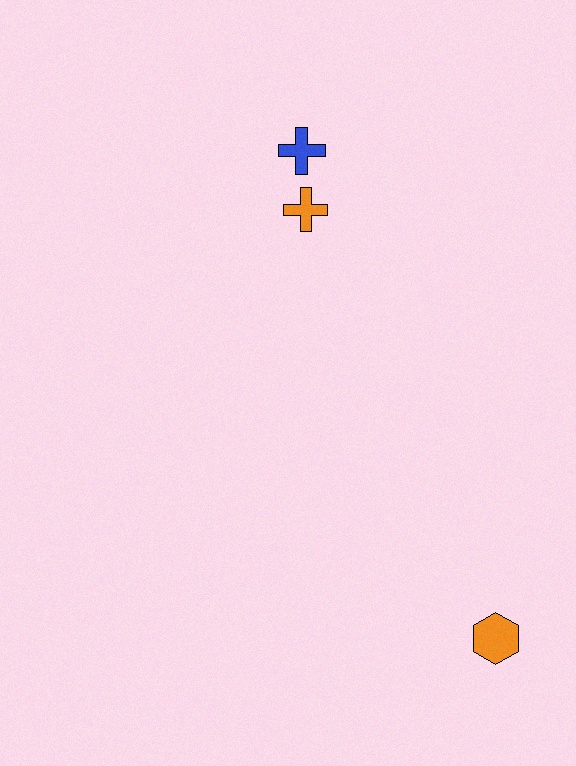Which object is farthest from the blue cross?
The orange hexagon is farthest from the blue cross.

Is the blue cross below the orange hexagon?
No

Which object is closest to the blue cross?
The orange cross is closest to the blue cross.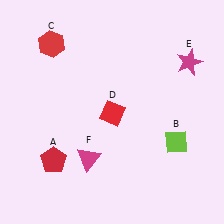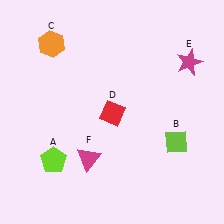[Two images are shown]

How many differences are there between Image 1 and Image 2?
There are 2 differences between the two images.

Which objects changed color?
A changed from red to lime. C changed from red to orange.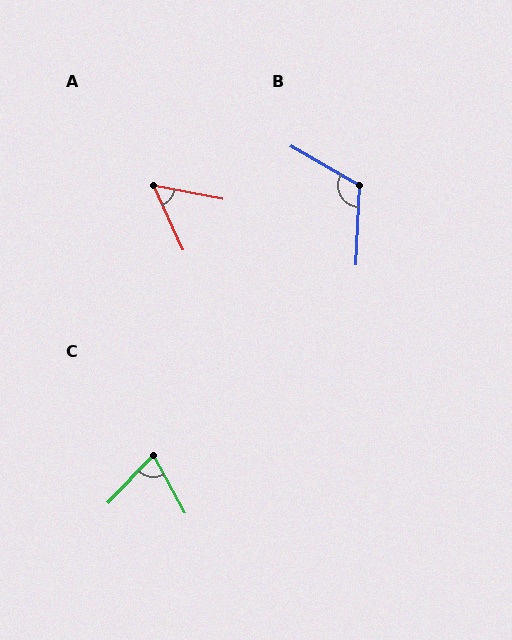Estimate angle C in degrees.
Approximately 72 degrees.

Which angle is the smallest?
A, at approximately 55 degrees.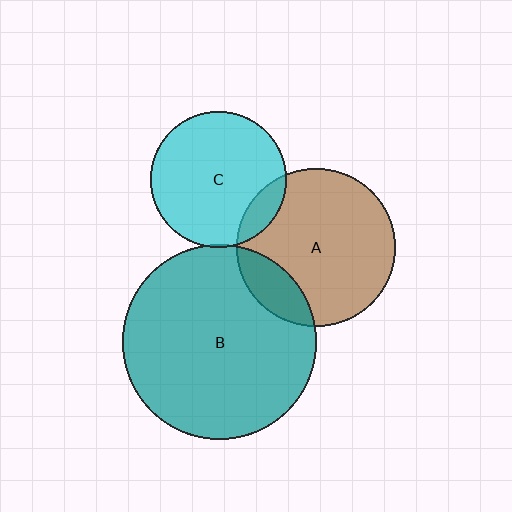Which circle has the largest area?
Circle B (teal).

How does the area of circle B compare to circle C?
Approximately 2.0 times.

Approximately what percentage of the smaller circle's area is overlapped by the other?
Approximately 5%.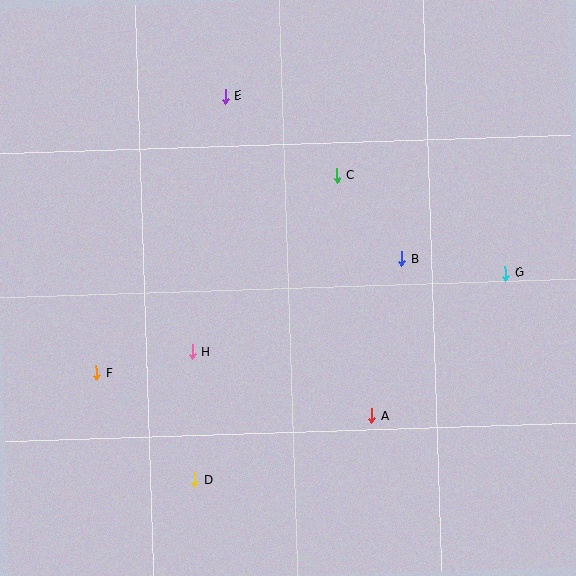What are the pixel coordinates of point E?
Point E is at (225, 96).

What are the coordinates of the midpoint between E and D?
The midpoint between E and D is at (210, 288).